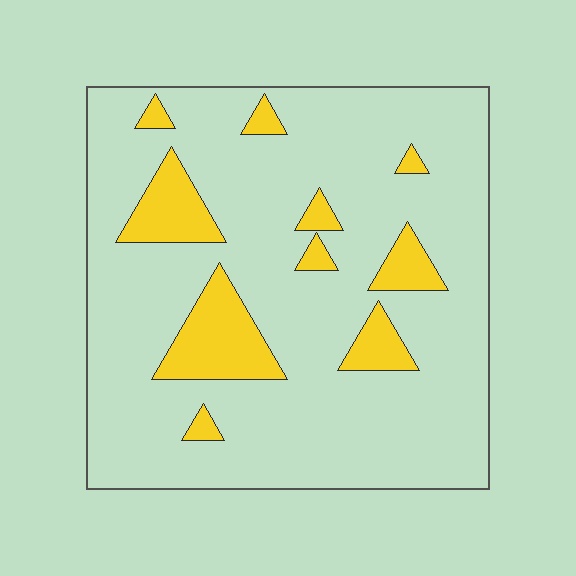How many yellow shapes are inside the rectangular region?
10.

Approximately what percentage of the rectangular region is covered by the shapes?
Approximately 15%.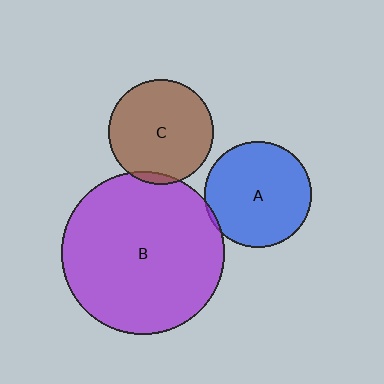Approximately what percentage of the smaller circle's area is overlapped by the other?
Approximately 5%.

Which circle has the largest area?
Circle B (purple).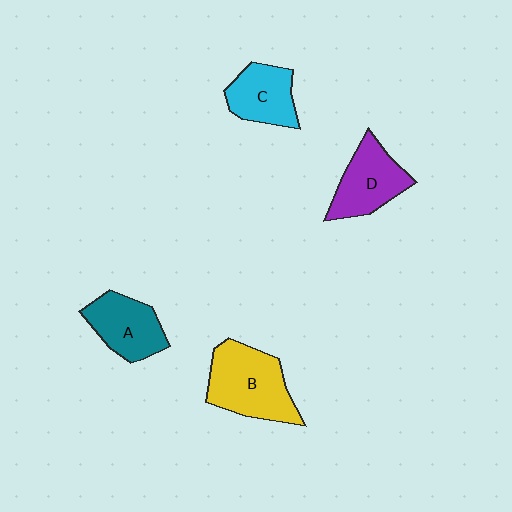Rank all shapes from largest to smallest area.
From largest to smallest: B (yellow), D (purple), A (teal), C (cyan).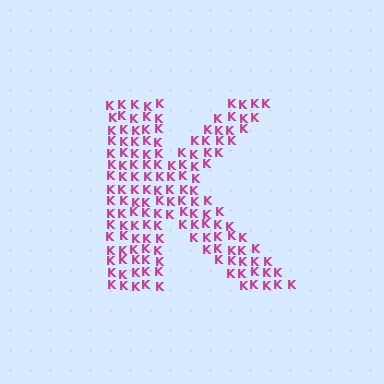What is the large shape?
The large shape is the letter K.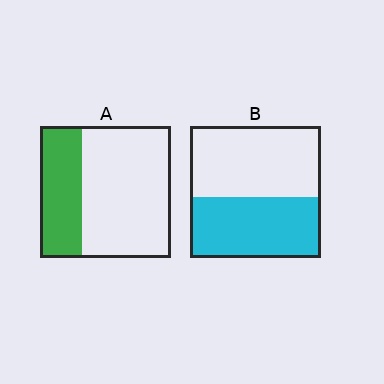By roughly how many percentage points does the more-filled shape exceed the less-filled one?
By roughly 15 percentage points (B over A).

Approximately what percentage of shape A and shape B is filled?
A is approximately 30% and B is approximately 45%.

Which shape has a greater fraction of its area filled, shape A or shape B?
Shape B.